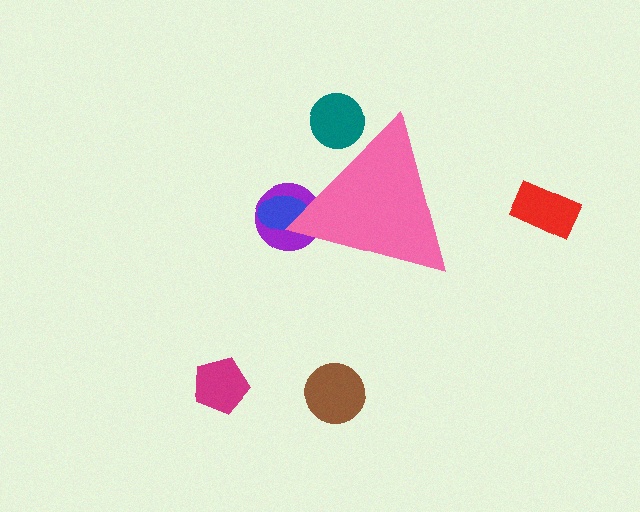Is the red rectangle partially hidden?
No, the red rectangle is fully visible.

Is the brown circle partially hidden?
No, the brown circle is fully visible.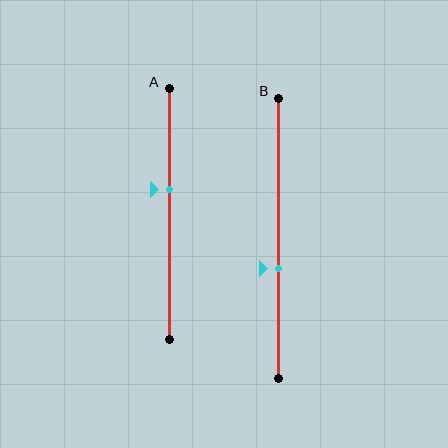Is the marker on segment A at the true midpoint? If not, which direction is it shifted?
No, the marker on segment A is shifted upward by about 10% of the segment length.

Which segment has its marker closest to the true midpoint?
Segment A has its marker closest to the true midpoint.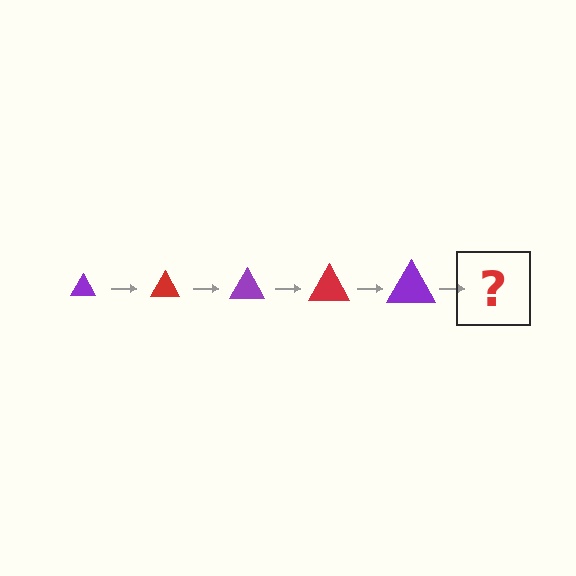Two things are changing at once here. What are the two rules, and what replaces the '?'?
The two rules are that the triangle grows larger each step and the color cycles through purple and red. The '?' should be a red triangle, larger than the previous one.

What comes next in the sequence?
The next element should be a red triangle, larger than the previous one.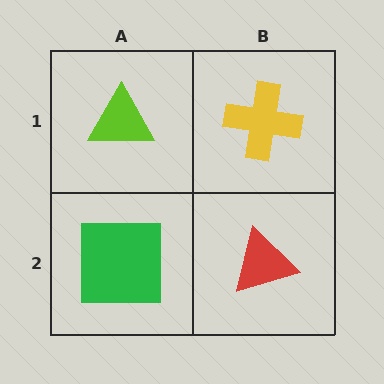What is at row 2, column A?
A green square.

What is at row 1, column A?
A lime triangle.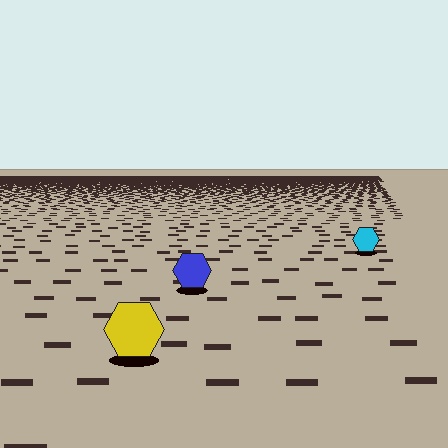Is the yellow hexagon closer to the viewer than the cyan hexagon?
Yes. The yellow hexagon is closer — you can tell from the texture gradient: the ground texture is coarser near it.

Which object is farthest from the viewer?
The cyan hexagon is farthest from the viewer. It appears smaller and the ground texture around it is denser.